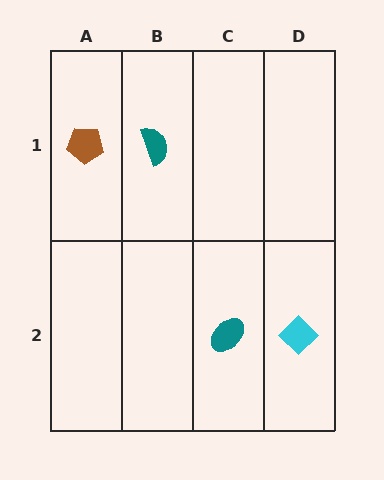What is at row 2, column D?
A cyan diamond.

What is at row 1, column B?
A teal semicircle.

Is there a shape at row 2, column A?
No, that cell is empty.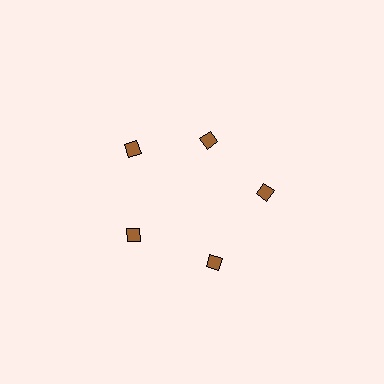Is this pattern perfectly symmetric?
No. The 5 brown diamonds are arranged in a ring, but one element near the 1 o'clock position is pulled inward toward the center, breaking the 5-fold rotational symmetry.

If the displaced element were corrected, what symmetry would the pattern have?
It would have 5-fold rotational symmetry — the pattern would map onto itself every 72 degrees.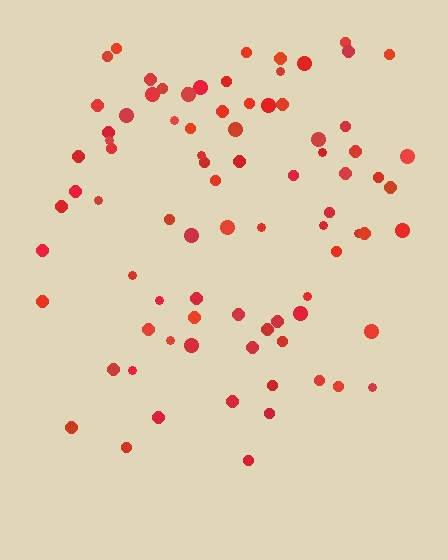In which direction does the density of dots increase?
From bottom to top, with the top side densest.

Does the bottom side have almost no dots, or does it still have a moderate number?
Still a moderate number, just noticeably fewer than the top.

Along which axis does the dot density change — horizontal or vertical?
Vertical.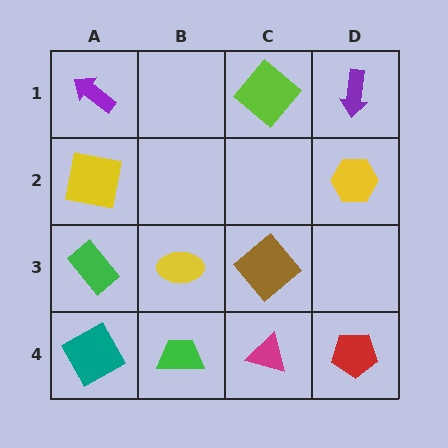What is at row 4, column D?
A red pentagon.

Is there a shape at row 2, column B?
No, that cell is empty.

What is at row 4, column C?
A magenta triangle.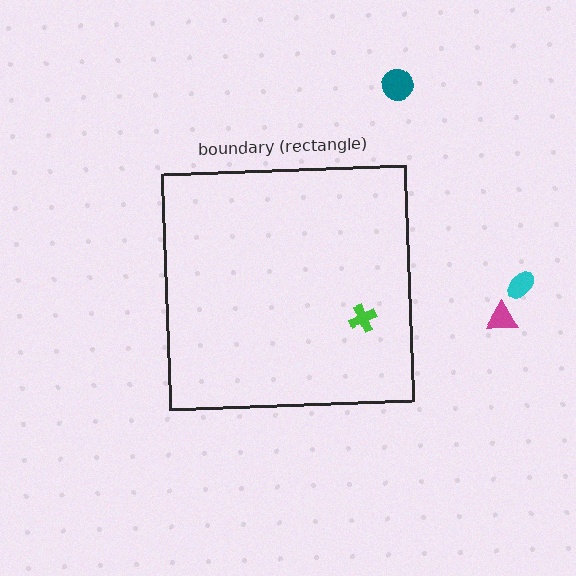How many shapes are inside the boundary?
1 inside, 3 outside.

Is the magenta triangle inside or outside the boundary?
Outside.